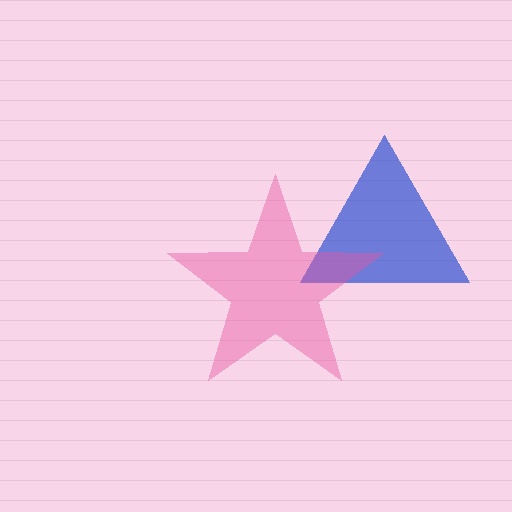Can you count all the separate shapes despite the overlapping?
Yes, there are 2 separate shapes.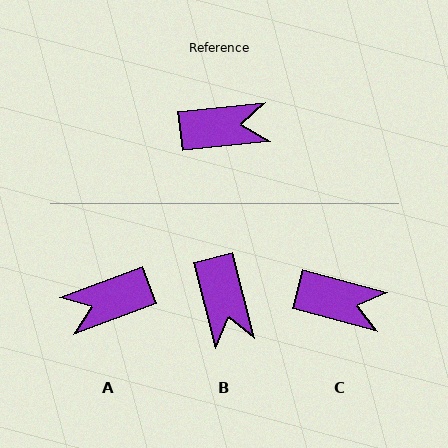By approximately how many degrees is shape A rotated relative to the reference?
Approximately 165 degrees clockwise.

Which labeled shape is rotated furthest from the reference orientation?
A, about 165 degrees away.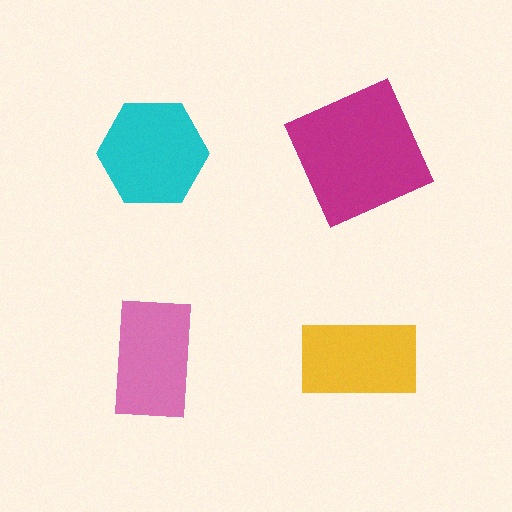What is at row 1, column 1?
A cyan hexagon.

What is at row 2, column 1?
A pink rectangle.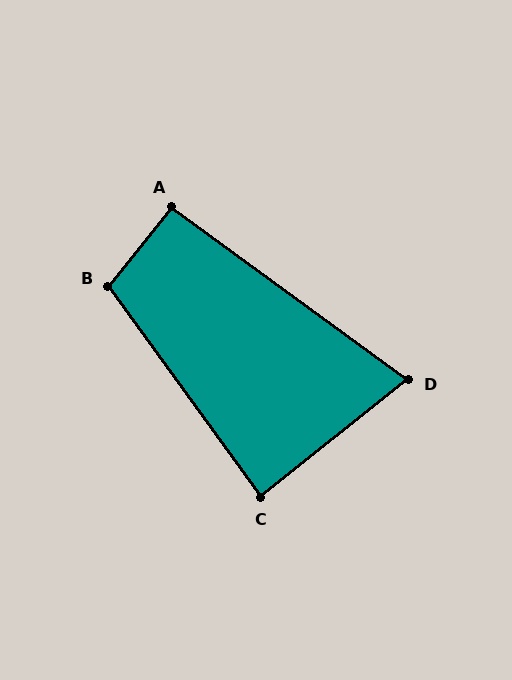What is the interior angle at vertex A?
Approximately 93 degrees (approximately right).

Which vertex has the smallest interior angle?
D, at approximately 75 degrees.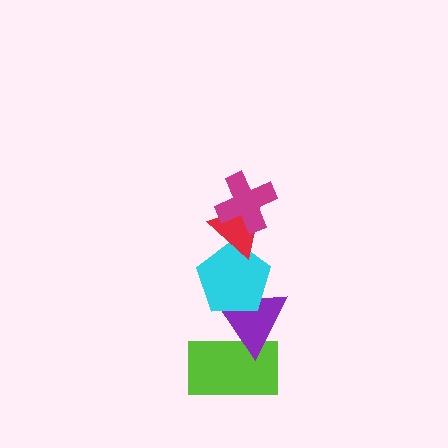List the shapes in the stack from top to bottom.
From top to bottom: the magenta cross, the red triangle, the cyan pentagon, the purple triangle, the lime rectangle.